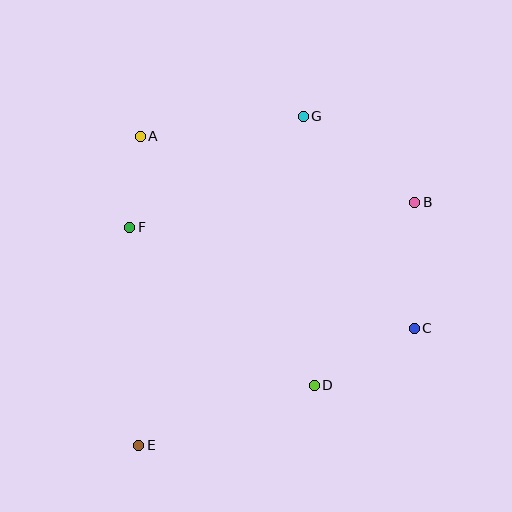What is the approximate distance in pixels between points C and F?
The distance between C and F is approximately 302 pixels.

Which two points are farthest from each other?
Points E and G are farthest from each other.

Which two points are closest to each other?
Points A and F are closest to each other.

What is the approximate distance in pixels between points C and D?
The distance between C and D is approximately 115 pixels.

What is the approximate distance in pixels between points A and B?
The distance between A and B is approximately 282 pixels.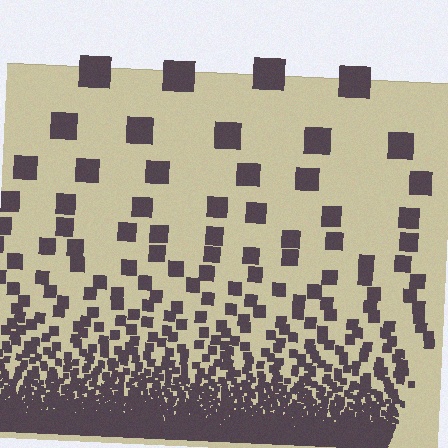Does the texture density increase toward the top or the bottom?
Density increases toward the bottom.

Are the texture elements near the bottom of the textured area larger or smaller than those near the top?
Smaller. The gradient is inverted — elements near the bottom are smaller and denser.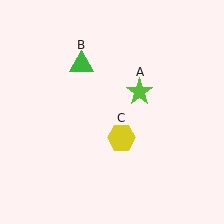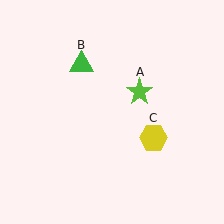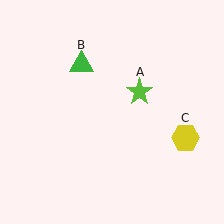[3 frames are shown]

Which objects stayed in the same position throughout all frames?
Lime star (object A) and green triangle (object B) remained stationary.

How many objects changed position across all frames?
1 object changed position: yellow hexagon (object C).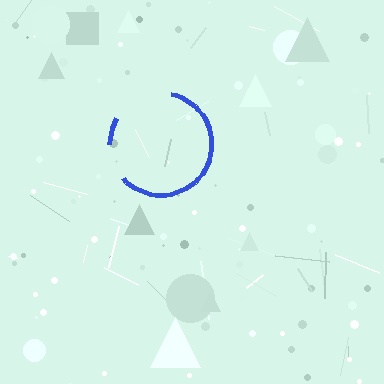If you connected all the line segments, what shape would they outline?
They would outline a circle.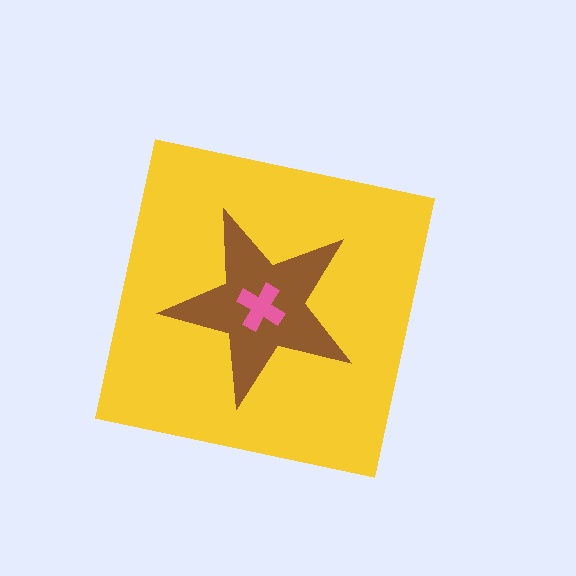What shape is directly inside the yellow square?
The brown star.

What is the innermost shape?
The pink cross.